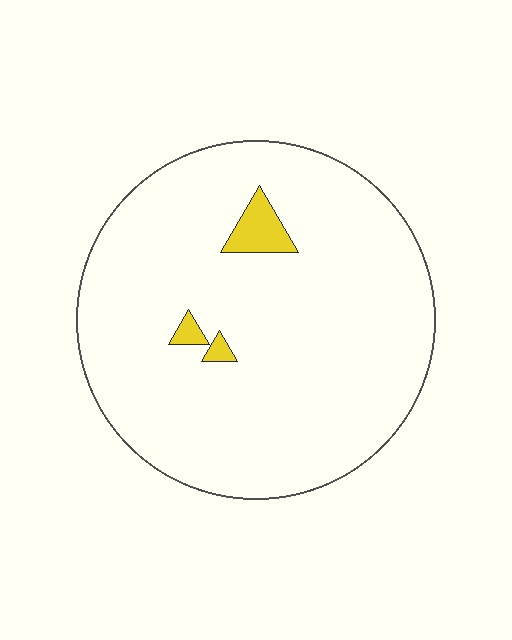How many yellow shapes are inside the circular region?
3.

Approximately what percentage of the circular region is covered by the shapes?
Approximately 5%.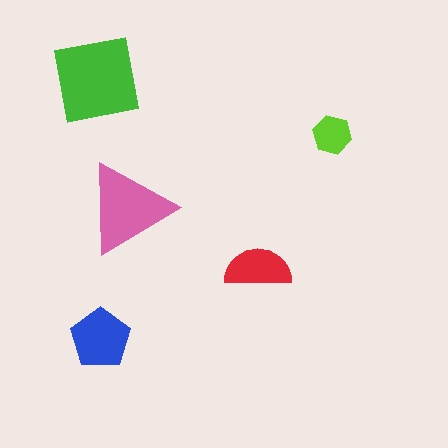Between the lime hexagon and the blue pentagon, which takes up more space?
The blue pentagon.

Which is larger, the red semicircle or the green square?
The green square.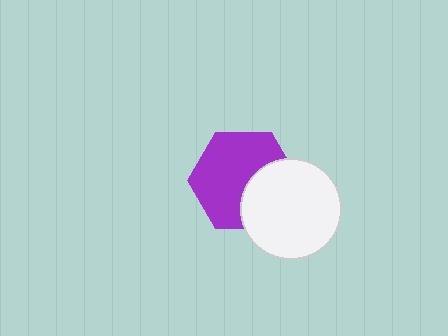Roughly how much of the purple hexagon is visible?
Most of it is visible (roughly 65%).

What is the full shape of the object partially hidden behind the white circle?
The partially hidden object is a purple hexagon.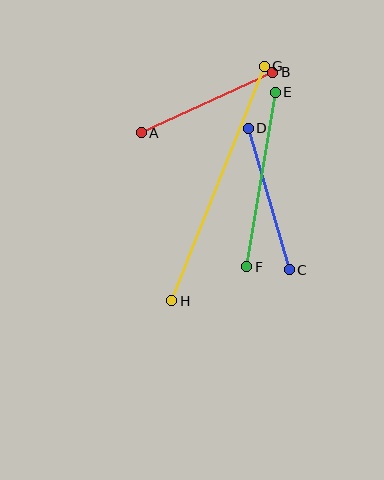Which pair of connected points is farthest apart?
Points G and H are farthest apart.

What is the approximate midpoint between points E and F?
The midpoint is at approximately (261, 180) pixels.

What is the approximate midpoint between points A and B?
The midpoint is at approximately (207, 103) pixels.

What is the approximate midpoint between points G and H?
The midpoint is at approximately (218, 184) pixels.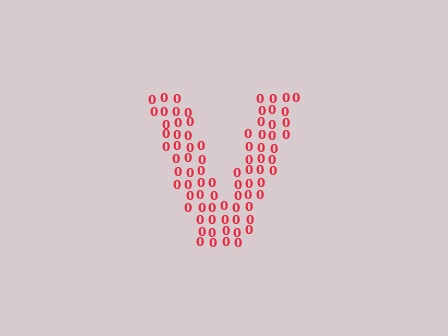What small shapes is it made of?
It is made of small digit 0's.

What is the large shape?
The large shape is the letter V.